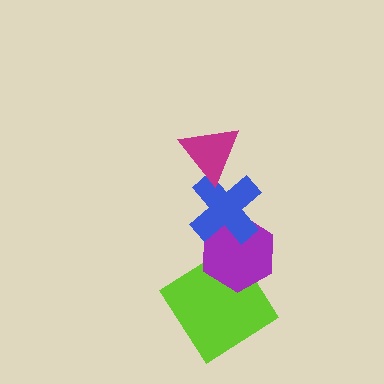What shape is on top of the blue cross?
The magenta triangle is on top of the blue cross.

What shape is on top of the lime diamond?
The purple hexagon is on top of the lime diamond.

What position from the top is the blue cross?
The blue cross is 2nd from the top.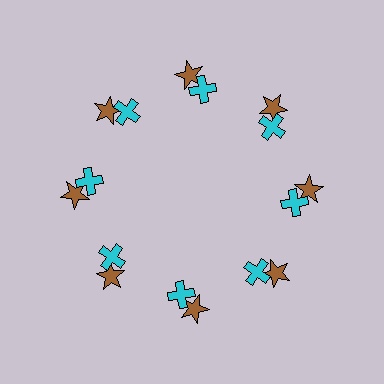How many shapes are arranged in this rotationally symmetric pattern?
There are 16 shapes, arranged in 8 groups of 2.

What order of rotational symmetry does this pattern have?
This pattern has 8-fold rotational symmetry.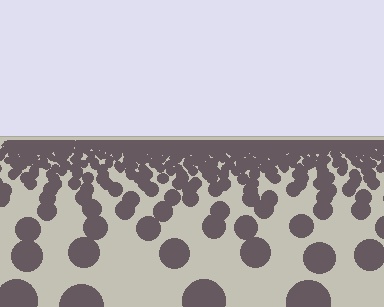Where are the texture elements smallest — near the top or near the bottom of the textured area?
Near the top.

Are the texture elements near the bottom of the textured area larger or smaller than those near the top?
Larger. Near the bottom, elements are closer to the viewer and appear at a bigger on-screen size.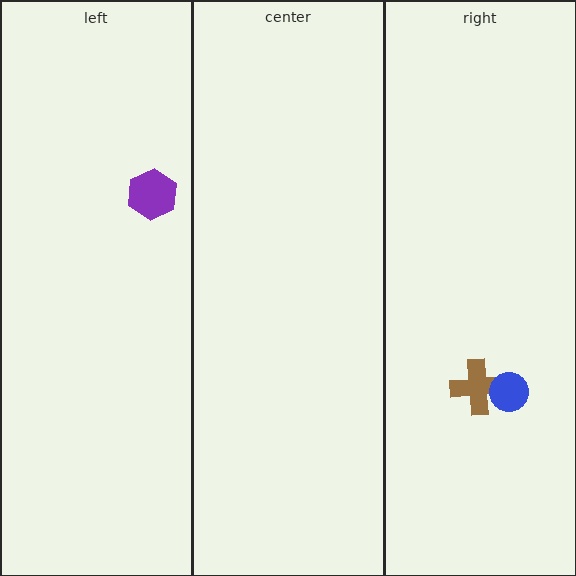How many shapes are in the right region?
2.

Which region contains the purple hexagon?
The left region.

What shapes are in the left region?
The purple hexagon.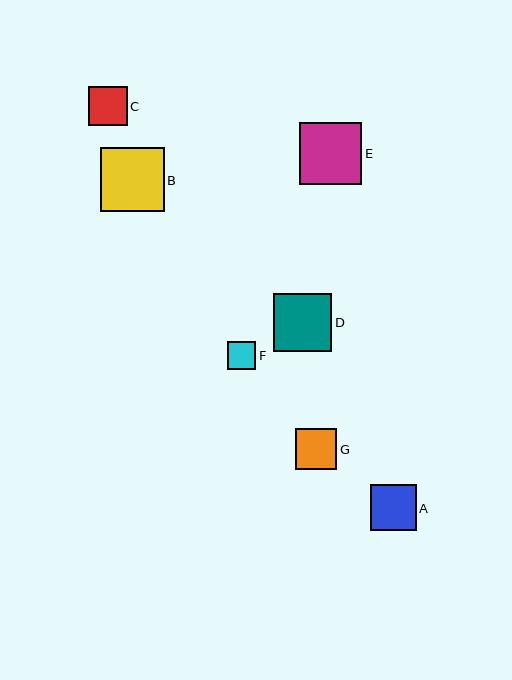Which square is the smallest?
Square F is the smallest with a size of approximately 29 pixels.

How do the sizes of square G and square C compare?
Square G and square C are approximately the same size.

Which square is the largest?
Square B is the largest with a size of approximately 64 pixels.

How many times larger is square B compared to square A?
Square B is approximately 1.4 times the size of square A.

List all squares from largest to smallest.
From largest to smallest: B, E, D, A, G, C, F.